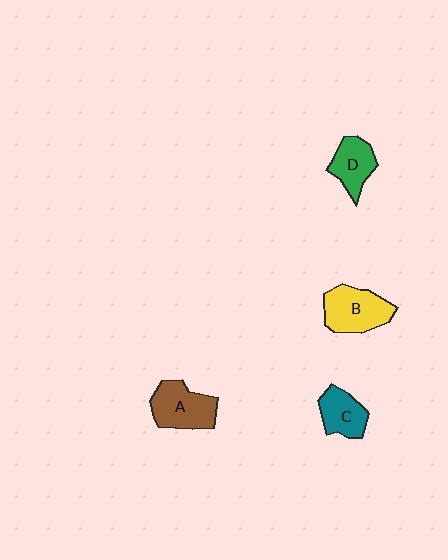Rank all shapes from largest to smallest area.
From largest to smallest: B (yellow), A (brown), D (green), C (teal).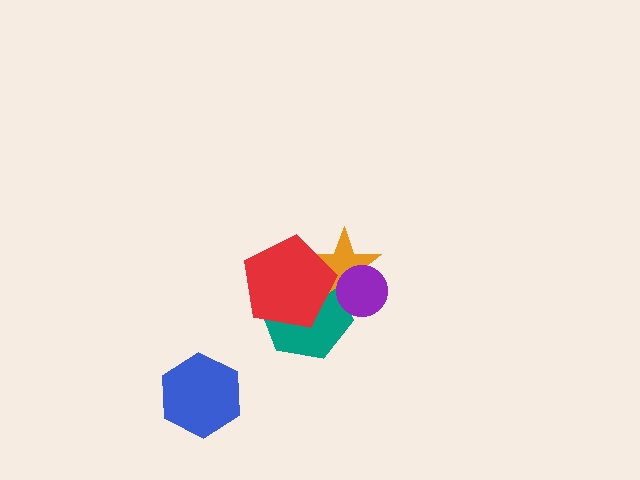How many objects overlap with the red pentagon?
2 objects overlap with the red pentagon.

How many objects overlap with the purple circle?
2 objects overlap with the purple circle.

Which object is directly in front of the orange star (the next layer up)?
The purple circle is directly in front of the orange star.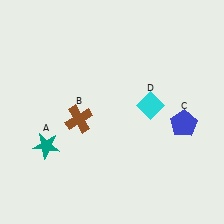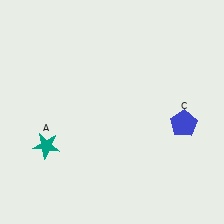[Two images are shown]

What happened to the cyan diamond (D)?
The cyan diamond (D) was removed in Image 2. It was in the top-right area of Image 1.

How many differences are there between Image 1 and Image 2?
There are 2 differences between the two images.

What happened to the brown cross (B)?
The brown cross (B) was removed in Image 2. It was in the bottom-left area of Image 1.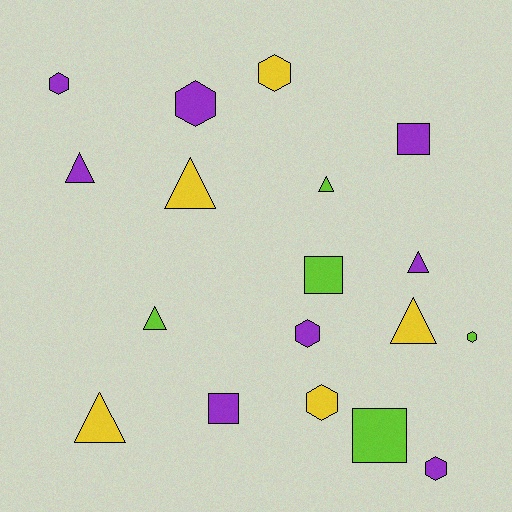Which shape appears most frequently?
Triangle, with 7 objects.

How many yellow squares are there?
There are no yellow squares.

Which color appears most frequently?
Purple, with 8 objects.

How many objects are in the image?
There are 18 objects.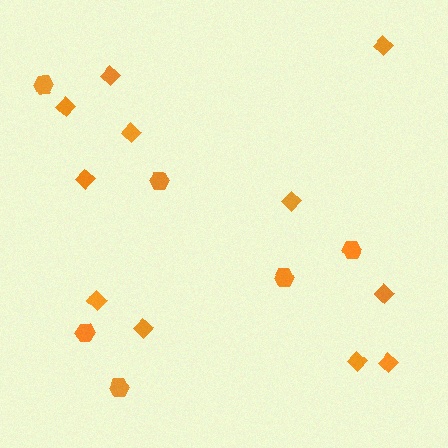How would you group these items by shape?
There are 2 groups: one group of hexagons (6) and one group of diamonds (11).